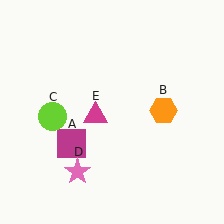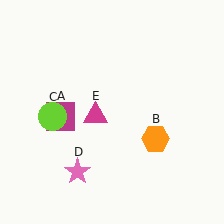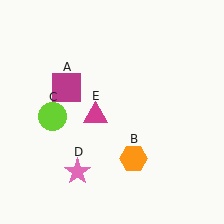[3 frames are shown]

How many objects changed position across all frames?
2 objects changed position: magenta square (object A), orange hexagon (object B).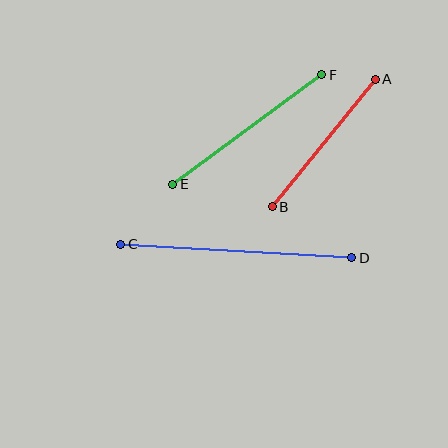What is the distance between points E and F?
The distance is approximately 185 pixels.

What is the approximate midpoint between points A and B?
The midpoint is at approximately (324, 143) pixels.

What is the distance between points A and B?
The distance is approximately 164 pixels.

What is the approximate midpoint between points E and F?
The midpoint is at approximately (247, 130) pixels.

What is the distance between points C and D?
The distance is approximately 231 pixels.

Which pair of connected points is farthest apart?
Points C and D are farthest apart.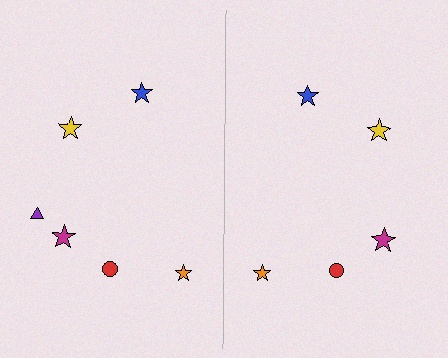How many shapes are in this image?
There are 11 shapes in this image.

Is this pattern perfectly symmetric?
No, the pattern is not perfectly symmetric. A purple triangle is missing from the right side.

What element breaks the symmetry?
A purple triangle is missing from the right side.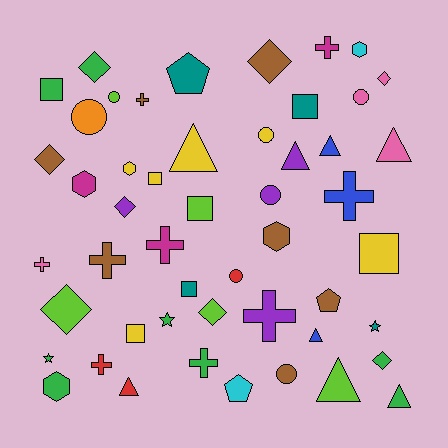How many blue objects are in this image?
There are 3 blue objects.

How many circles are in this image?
There are 7 circles.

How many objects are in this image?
There are 50 objects.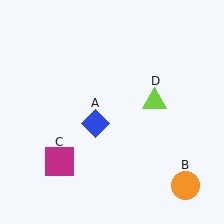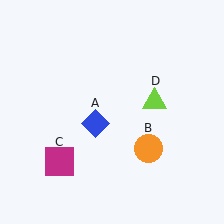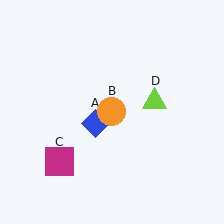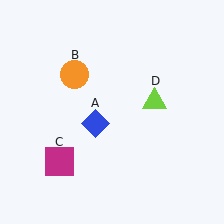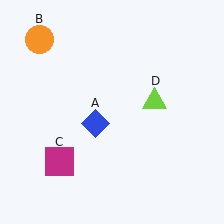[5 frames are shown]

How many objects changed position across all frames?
1 object changed position: orange circle (object B).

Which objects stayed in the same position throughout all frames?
Blue diamond (object A) and magenta square (object C) and lime triangle (object D) remained stationary.